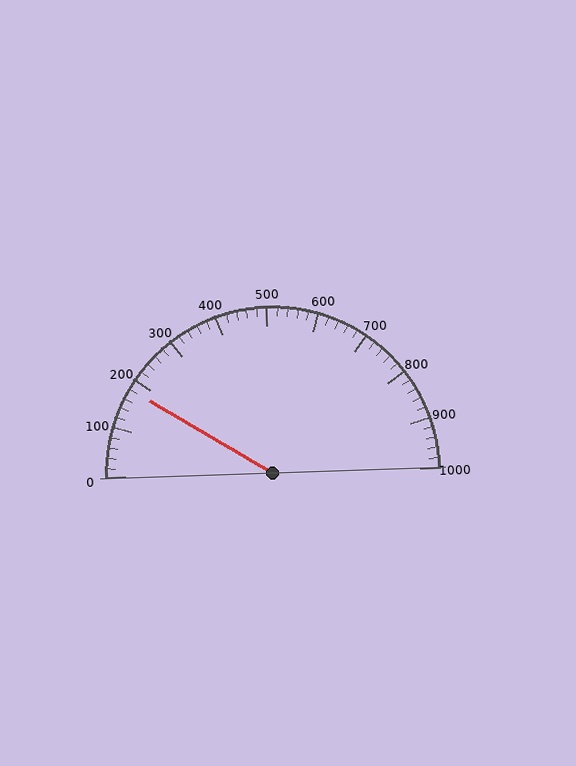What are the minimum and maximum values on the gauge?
The gauge ranges from 0 to 1000.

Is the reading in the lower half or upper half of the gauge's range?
The reading is in the lower half of the range (0 to 1000).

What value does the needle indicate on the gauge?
The needle indicates approximately 180.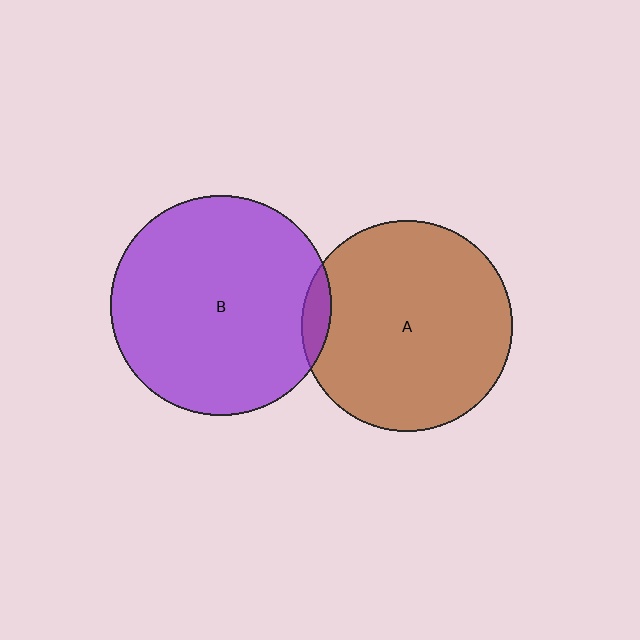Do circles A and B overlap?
Yes.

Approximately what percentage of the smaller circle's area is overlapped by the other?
Approximately 5%.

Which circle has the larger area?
Circle B (purple).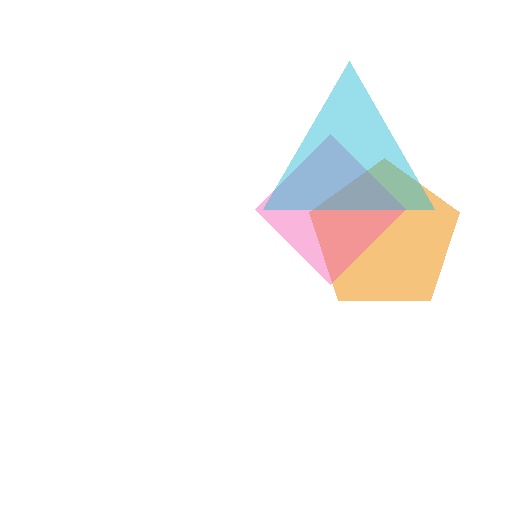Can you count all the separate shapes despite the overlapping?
Yes, there are 3 separate shapes.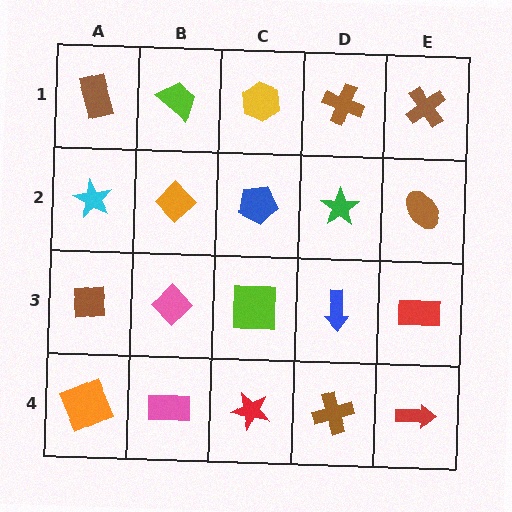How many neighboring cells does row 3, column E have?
3.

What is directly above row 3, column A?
A cyan star.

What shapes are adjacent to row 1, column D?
A green star (row 2, column D), a yellow hexagon (row 1, column C), a brown cross (row 1, column E).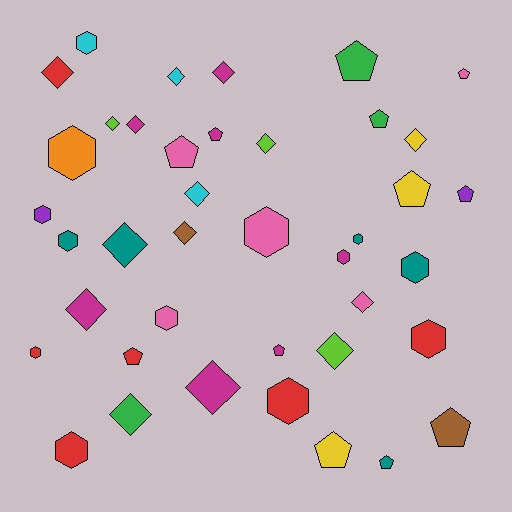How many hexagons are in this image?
There are 13 hexagons.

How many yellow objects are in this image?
There are 3 yellow objects.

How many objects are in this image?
There are 40 objects.